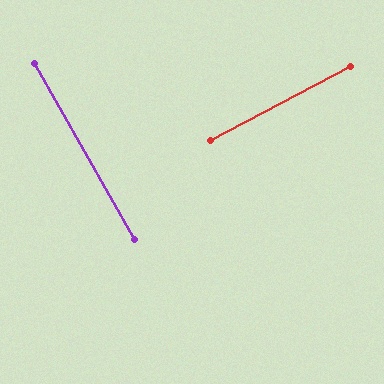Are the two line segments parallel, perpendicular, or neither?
Perpendicular — they meet at approximately 88°.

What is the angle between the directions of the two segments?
Approximately 88 degrees.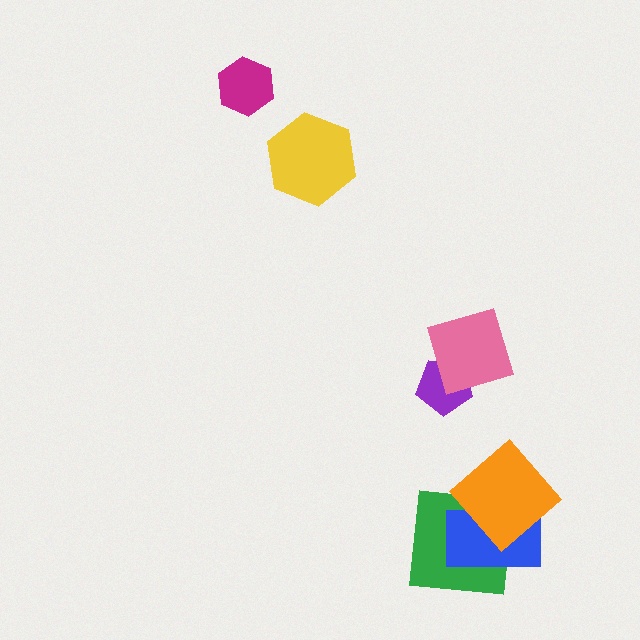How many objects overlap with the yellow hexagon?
0 objects overlap with the yellow hexagon.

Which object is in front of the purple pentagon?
The pink diamond is in front of the purple pentagon.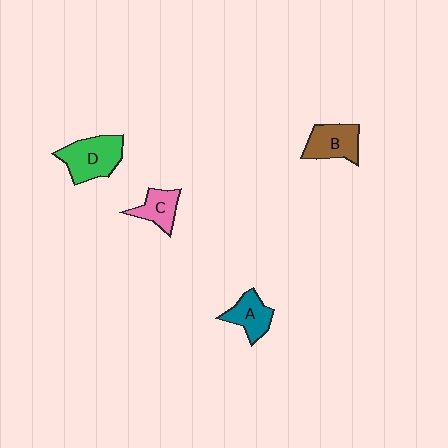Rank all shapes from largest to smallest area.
From largest to smallest: D (green), B (brown), A (teal), C (pink).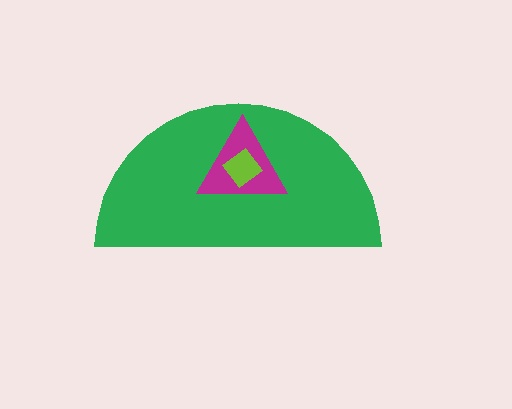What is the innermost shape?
The lime diamond.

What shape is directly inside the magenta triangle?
The lime diamond.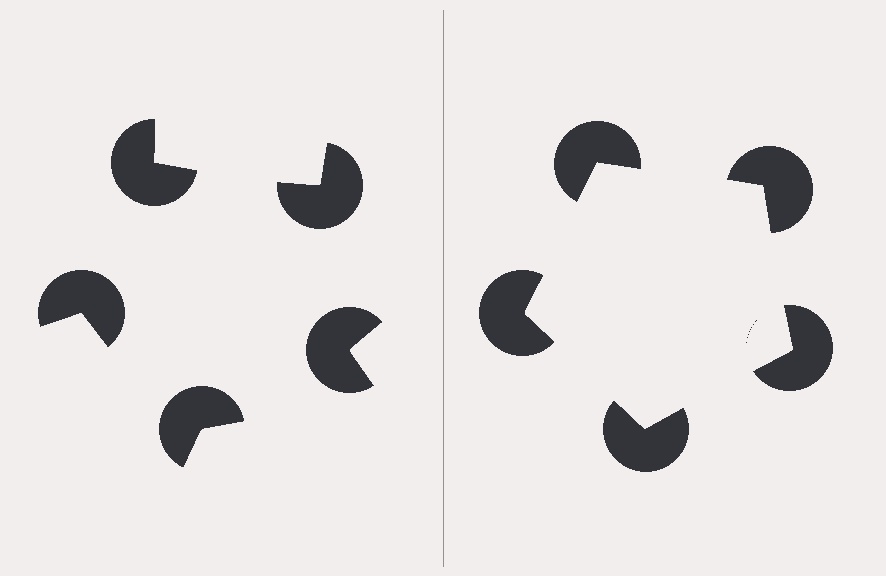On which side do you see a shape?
An illusory pentagon appears on the right side. On the left side the wedge cuts are rotated, so no coherent shape forms.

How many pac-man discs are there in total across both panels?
10 — 5 on each side.